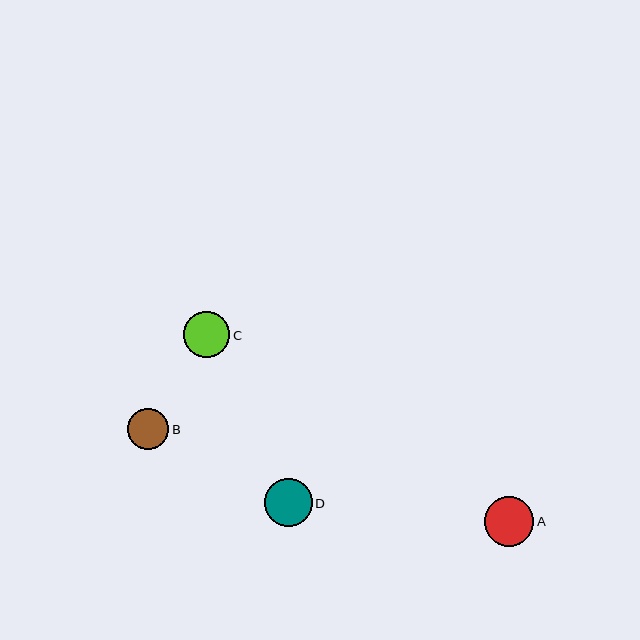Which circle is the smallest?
Circle B is the smallest with a size of approximately 41 pixels.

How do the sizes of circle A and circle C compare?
Circle A and circle C are approximately the same size.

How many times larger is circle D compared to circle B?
Circle D is approximately 1.2 times the size of circle B.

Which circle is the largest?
Circle A is the largest with a size of approximately 50 pixels.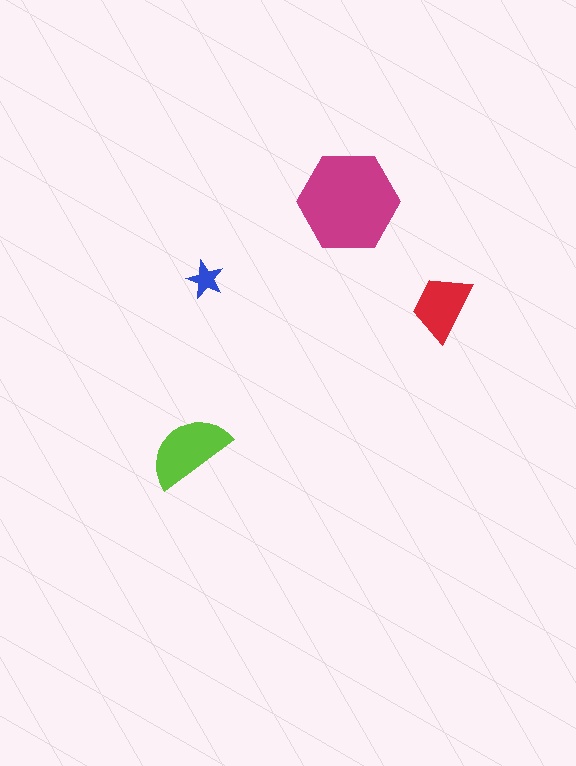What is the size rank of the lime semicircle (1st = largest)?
2nd.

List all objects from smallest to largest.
The blue star, the red trapezoid, the lime semicircle, the magenta hexagon.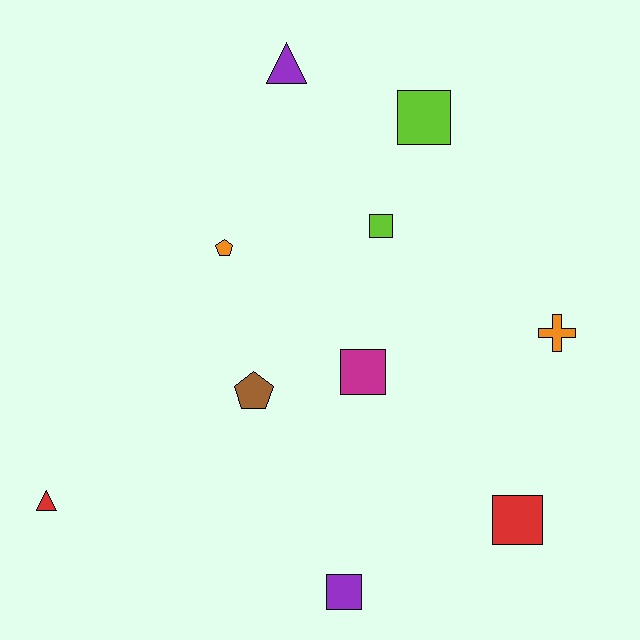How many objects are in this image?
There are 10 objects.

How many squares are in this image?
There are 5 squares.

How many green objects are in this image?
There are no green objects.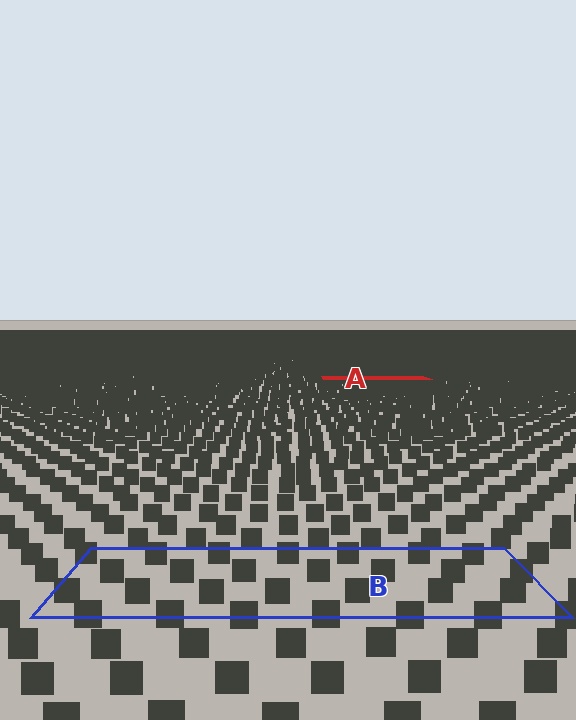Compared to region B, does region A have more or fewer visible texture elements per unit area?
Region A has more texture elements per unit area — they are packed more densely because it is farther away.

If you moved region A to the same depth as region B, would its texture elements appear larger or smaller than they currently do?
They would appear larger. At a closer depth, the same texture elements are projected at a bigger on-screen size.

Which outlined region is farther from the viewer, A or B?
Region A is farther from the viewer — the texture elements inside it appear smaller and more densely packed.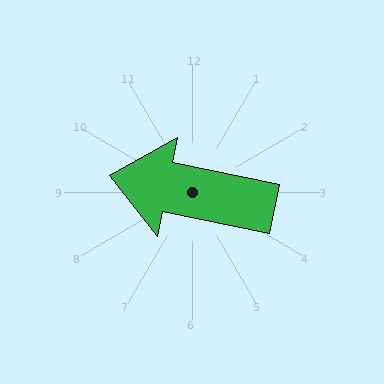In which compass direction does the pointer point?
West.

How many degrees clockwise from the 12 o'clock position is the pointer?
Approximately 281 degrees.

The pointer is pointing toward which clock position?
Roughly 9 o'clock.